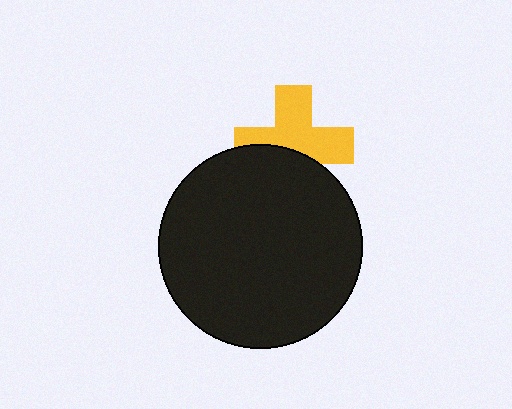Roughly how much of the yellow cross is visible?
About half of it is visible (roughly 62%).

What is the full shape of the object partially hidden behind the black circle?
The partially hidden object is a yellow cross.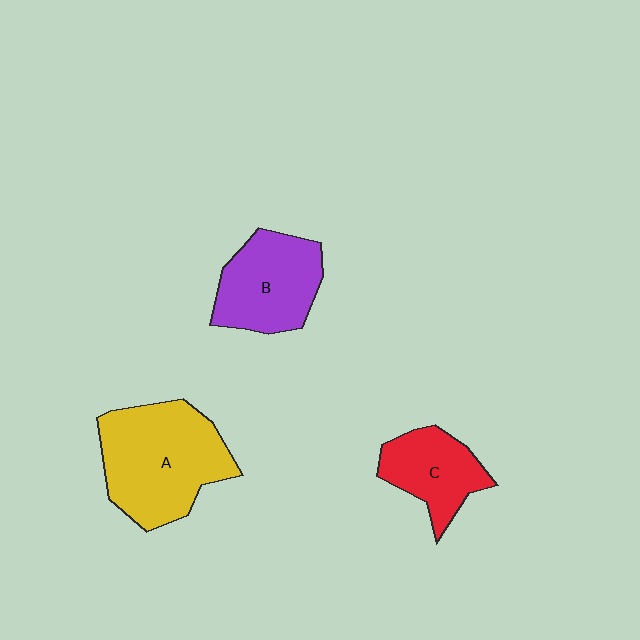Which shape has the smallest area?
Shape C (red).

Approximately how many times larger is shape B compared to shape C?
Approximately 1.3 times.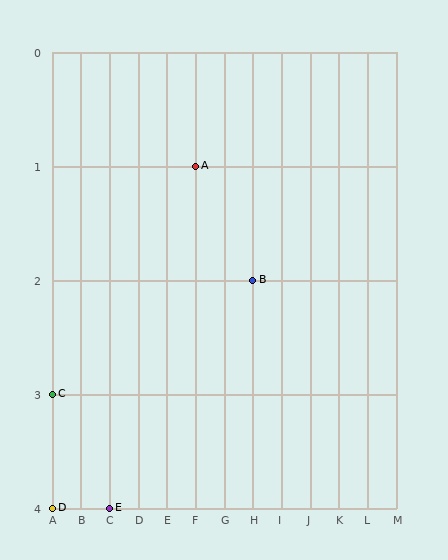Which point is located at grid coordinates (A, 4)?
Point D is at (A, 4).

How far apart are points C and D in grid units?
Points C and D are 1 row apart.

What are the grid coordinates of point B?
Point B is at grid coordinates (H, 2).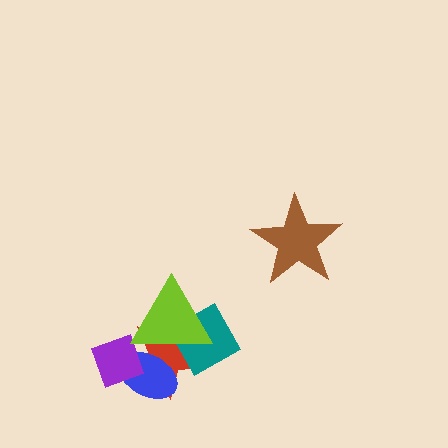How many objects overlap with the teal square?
2 objects overlap with the teal square.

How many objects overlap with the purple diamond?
3 objects overlap with the purple diamond.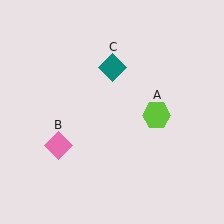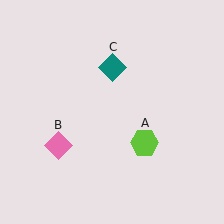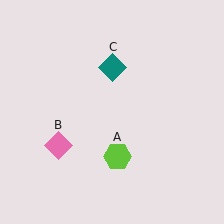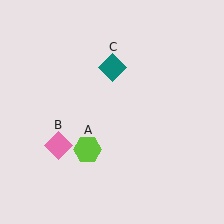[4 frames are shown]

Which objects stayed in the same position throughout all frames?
Pink diamond (object B) and teal diamond (object C) remained stationary.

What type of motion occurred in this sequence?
The lime hexagon (object A) rotated clockwise around the center of the scene.